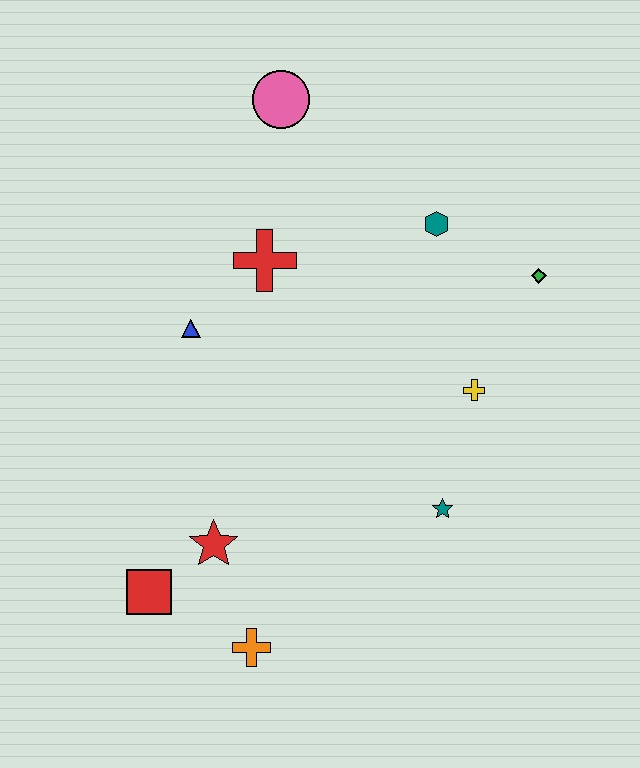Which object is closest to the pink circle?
The red cross is closest to the pink circle.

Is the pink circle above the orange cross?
Yes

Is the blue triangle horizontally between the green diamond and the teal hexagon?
No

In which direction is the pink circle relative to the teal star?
The pink circle is above the teal star.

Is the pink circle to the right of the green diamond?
No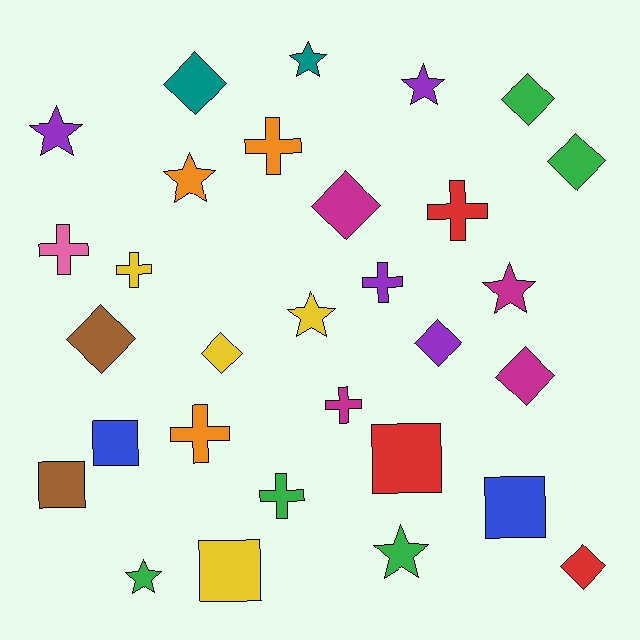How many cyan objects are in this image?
There are no cyan objects.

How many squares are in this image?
There are 5 squares.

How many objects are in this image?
There are 30 objects.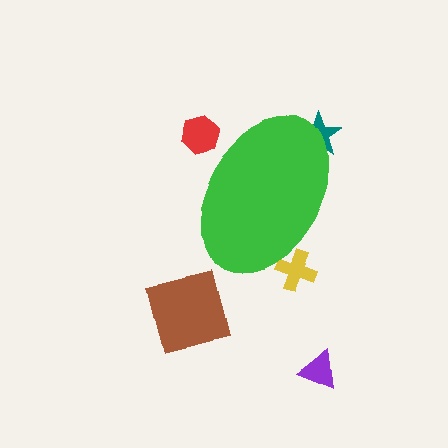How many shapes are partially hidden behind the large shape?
3 shapes are partially hidden.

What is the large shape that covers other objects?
A green ellipse.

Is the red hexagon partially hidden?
Yes, the red hexagon is partially hidden behind the green ellipse.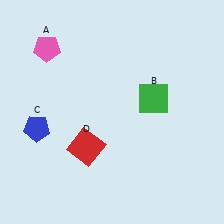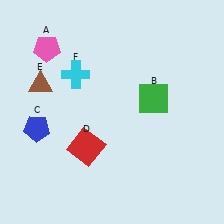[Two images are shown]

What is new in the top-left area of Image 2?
A brown triangle (E) was added in the top-left area of Image 2.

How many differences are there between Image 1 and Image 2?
There are 2 differences between the two images.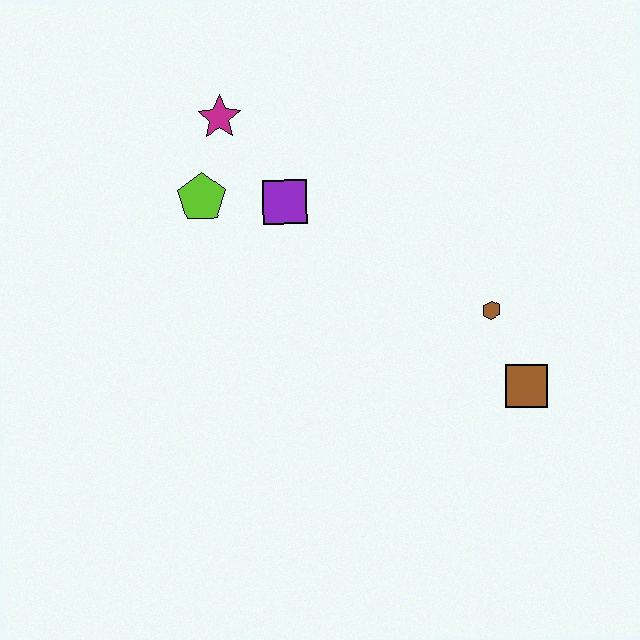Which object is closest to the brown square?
The brown hexagon is closest to the brown square.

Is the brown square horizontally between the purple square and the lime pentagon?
No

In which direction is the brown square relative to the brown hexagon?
The brown square is below the brown hexagon.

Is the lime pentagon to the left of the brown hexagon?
Yes